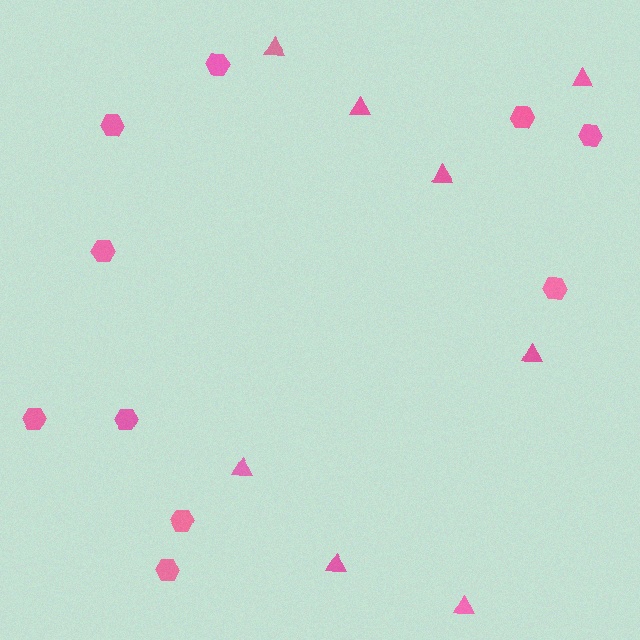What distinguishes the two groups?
There are 2 groups: one group of triangles (8) and one group of hexagons (10).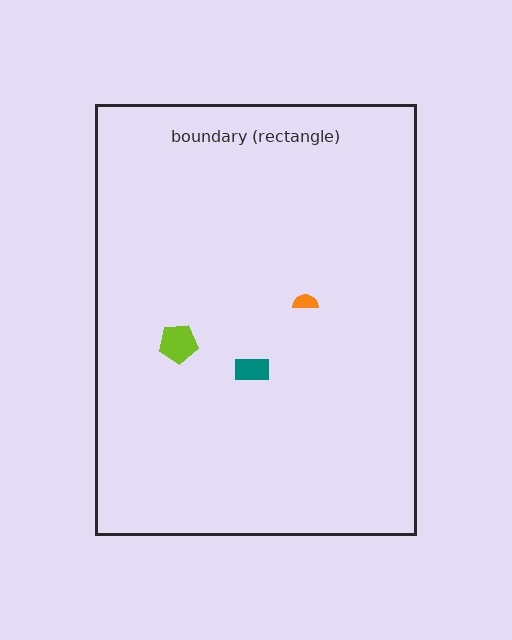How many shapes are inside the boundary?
3 inside, 0 outside.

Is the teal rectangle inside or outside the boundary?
Inside.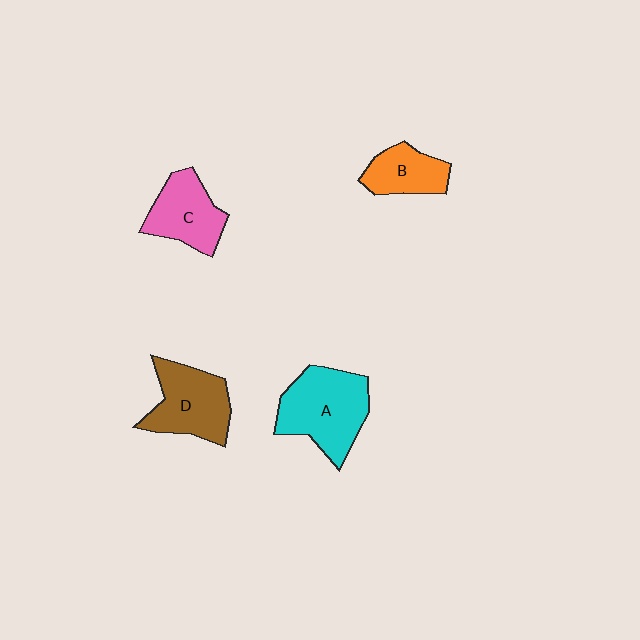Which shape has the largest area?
Shape A (cyan).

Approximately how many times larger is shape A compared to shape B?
Approximately 1.8 times.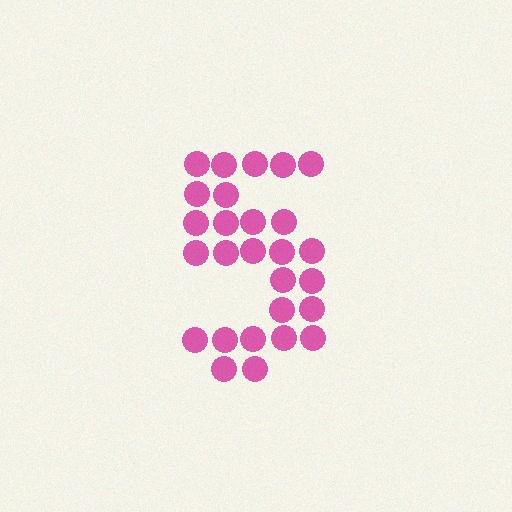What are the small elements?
The small elements are circles.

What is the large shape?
The large shape is the digit 5.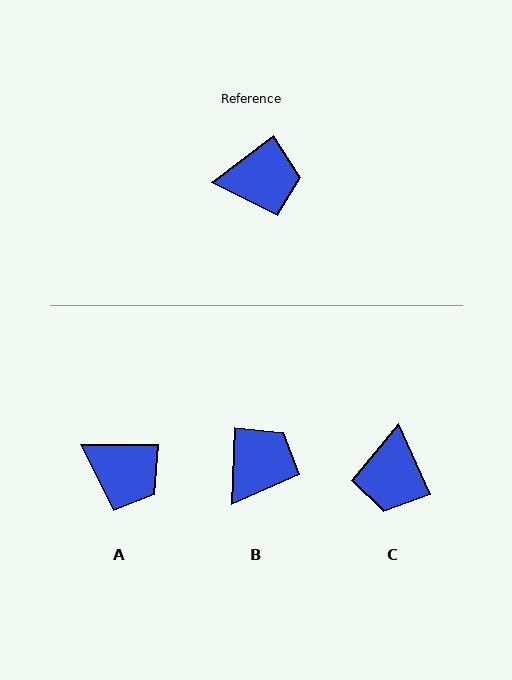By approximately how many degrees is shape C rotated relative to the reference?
Approximately 103 degrees clockwise.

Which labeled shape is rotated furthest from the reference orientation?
C, about 103 degrees away.